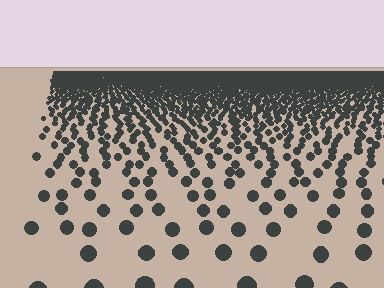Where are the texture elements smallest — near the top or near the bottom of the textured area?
Near the top.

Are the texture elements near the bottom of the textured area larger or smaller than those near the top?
Larger. Near the bottom, elements are closer to the viewer and appear at a bigger on-screen size.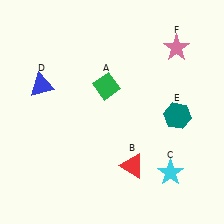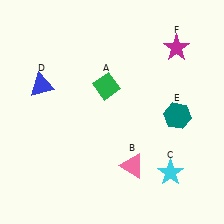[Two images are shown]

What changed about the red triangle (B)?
In Image 1, B is red. In Image 2, it changed to pink.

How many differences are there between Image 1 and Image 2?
There are 2 differences between the two images.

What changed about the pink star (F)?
In Image 1, F is pink. In Image 2, it changed to magenta.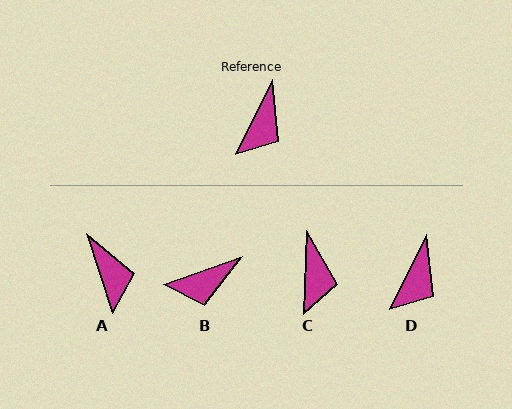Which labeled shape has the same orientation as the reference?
D.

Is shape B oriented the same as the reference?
No, it is off by about 45 degrees.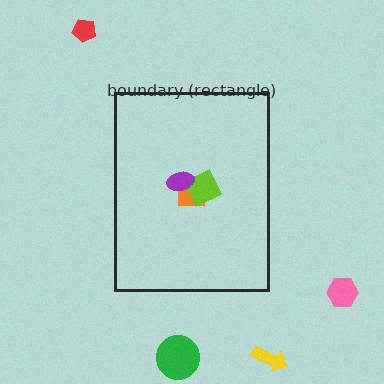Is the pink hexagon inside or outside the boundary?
Outside.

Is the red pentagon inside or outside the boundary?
Outside.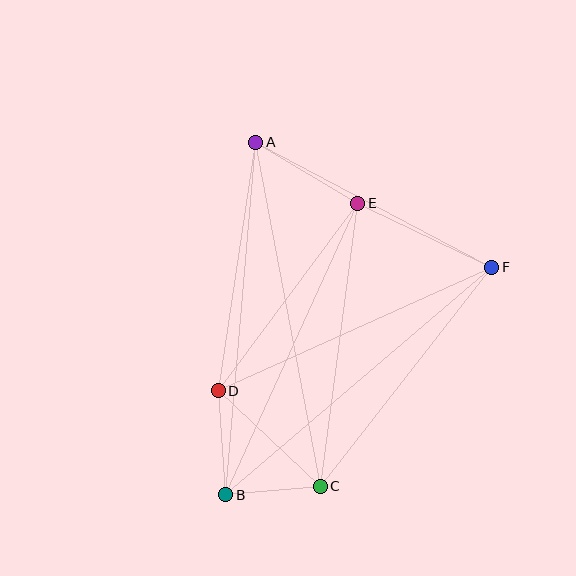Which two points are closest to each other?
Points B and C are closest to each other.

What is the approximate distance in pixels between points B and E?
The distance between B and E is approximately 320 pixels.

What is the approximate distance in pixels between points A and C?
The distance between A and C is approximately 350 pixels.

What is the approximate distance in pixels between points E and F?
The distance between E and F is approximately 148 pixels.